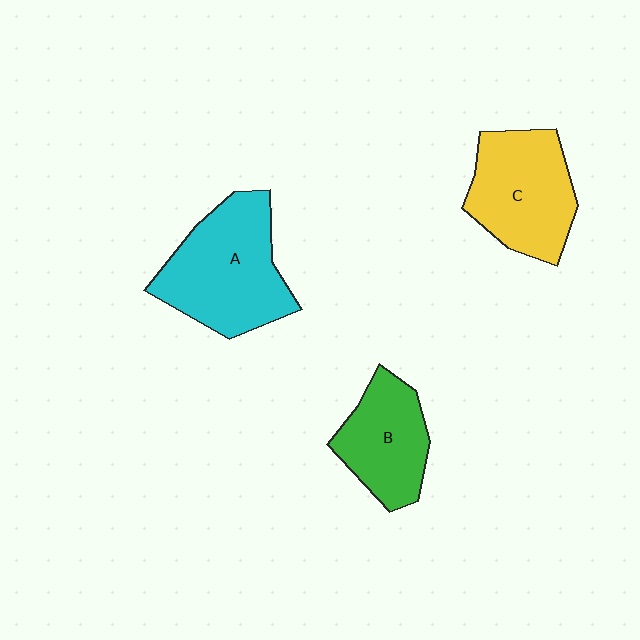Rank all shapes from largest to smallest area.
From largest to smallest: A (cyan), C (yellow), B (green).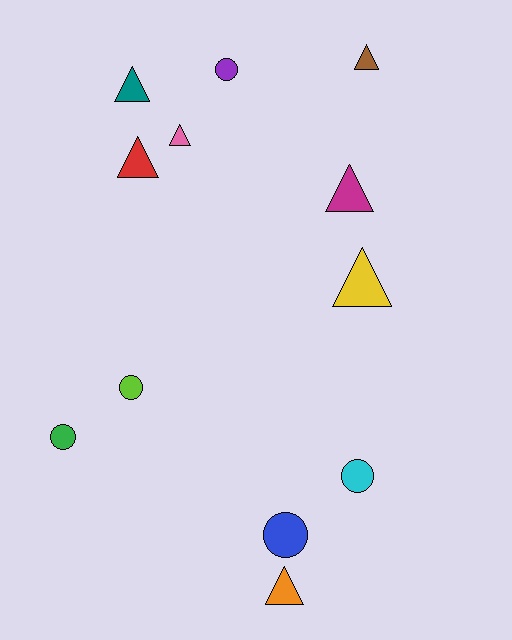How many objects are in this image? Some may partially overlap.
There are 12 objects.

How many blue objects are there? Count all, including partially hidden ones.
There is 1 blue object.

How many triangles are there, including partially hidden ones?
There are 7 triangles.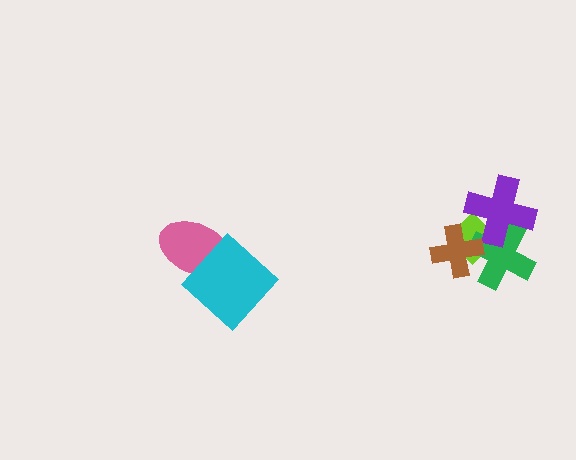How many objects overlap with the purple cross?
2 objects overlap with the purple cross.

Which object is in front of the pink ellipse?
The cyan diamond is in front of the pink ellipse.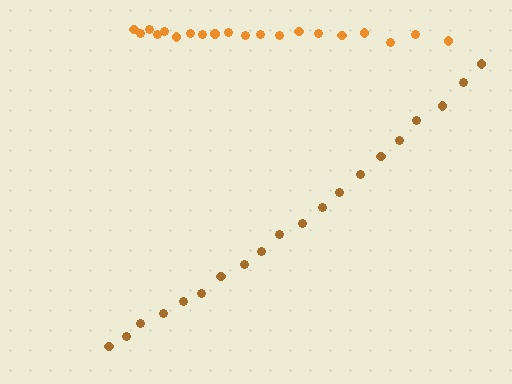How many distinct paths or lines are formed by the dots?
There are 2 distinct paths.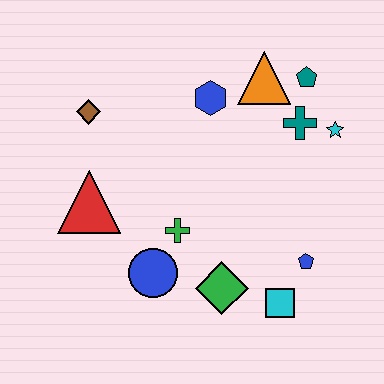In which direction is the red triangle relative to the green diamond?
The red triangle is to the left of the green diamond.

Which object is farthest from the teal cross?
The red triangle is farthest from the teal cross.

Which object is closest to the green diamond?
The cyan square is closest to the green diamond.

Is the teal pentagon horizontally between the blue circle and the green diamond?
No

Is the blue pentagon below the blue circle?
No